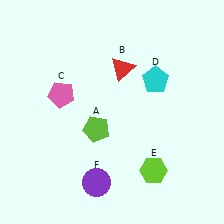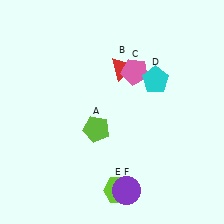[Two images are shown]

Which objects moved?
The objects that moved are: the pink pentagon (C), the lime hexagon (E), the purple circle (F).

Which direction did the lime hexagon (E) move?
The lime hexagon (E) moved left.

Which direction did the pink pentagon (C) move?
The pink pentagon (C) moved right.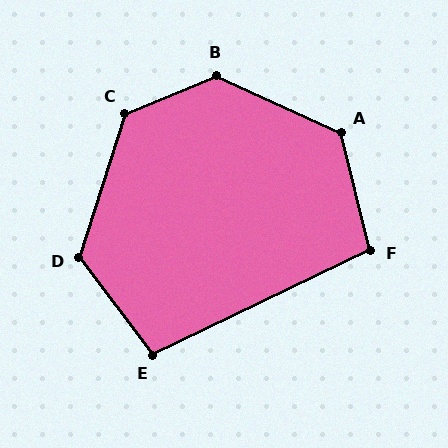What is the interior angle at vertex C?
Approximately 130 degrees (obtuse).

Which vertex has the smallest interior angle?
E, at approximately 102 degrees.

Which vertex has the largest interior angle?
B, at approximately 133 degrees.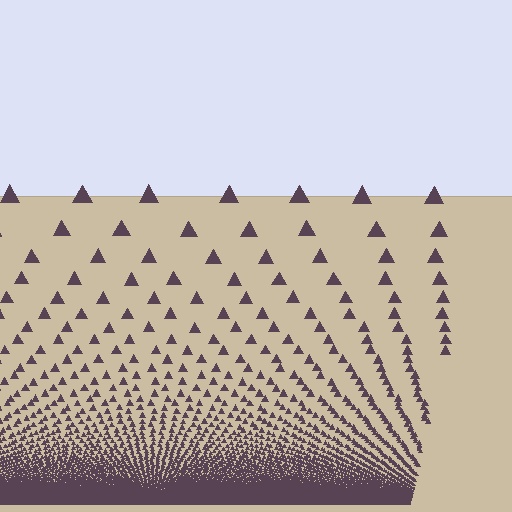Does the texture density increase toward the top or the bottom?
Density increases toward the bottom.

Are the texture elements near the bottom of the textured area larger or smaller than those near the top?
Smaller. The gradient is inverted — elements near the bottom are smaller and denser.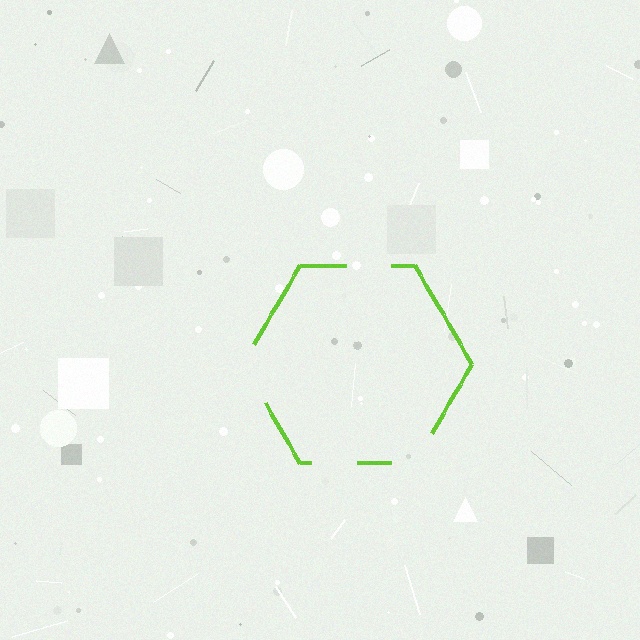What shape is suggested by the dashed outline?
The dashed outline suggests a hexagon.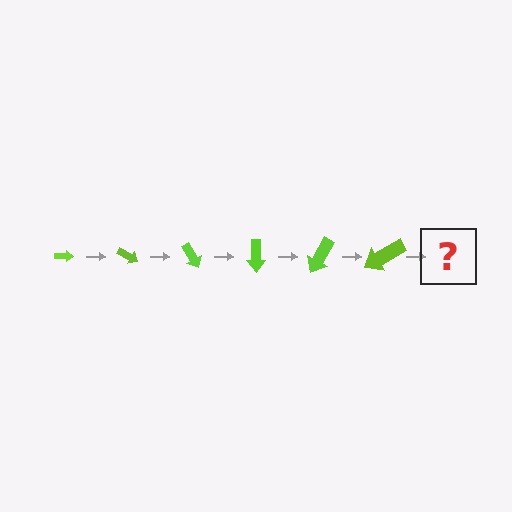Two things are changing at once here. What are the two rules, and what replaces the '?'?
The two rules are that the arrow grows larger each step and it rotates 30 degrees each step. The '?' should be an arrow, larger than the previous one and rotated 180 degrees from the start.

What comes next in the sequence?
The next element should be an arrow, larger than the previous one and rotated 180 degrees from the start.